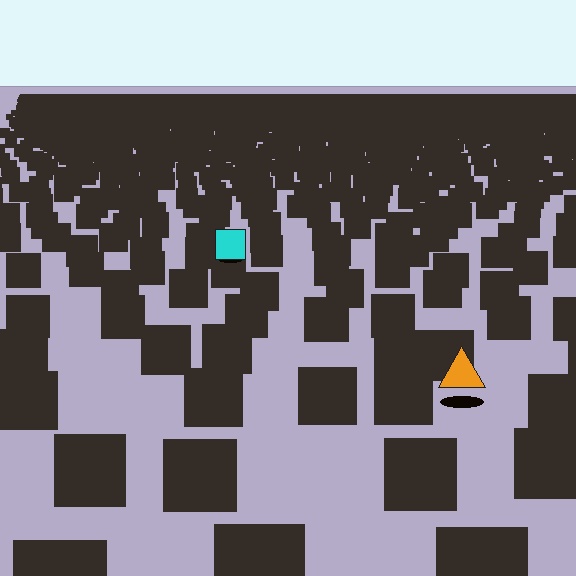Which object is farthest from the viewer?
The cyan square is farthest from the viewer. It appears smaller and the ground texture around it is denser.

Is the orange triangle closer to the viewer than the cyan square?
Yes. The orange triangle is closer — you can tell from the texture gradient: the ground texture is coarser near it.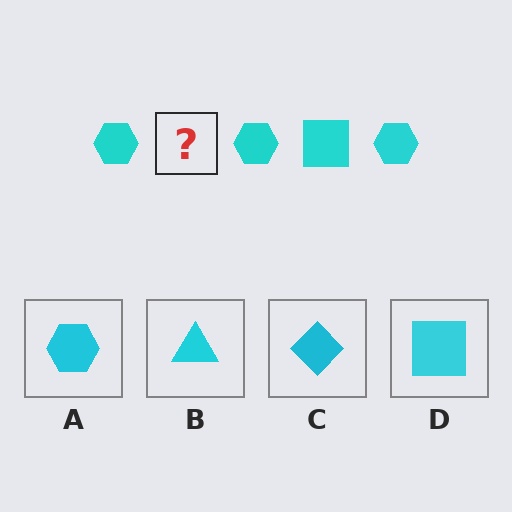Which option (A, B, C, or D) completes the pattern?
D.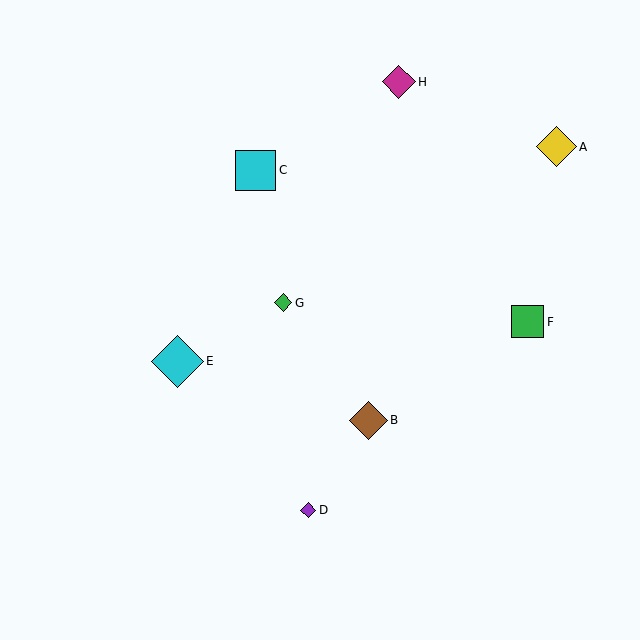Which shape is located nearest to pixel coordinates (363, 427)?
The brown diamond (labeled B) at (368, 420) is nearest to that location.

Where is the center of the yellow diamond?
The center of the yellow diamond is at (556, 147).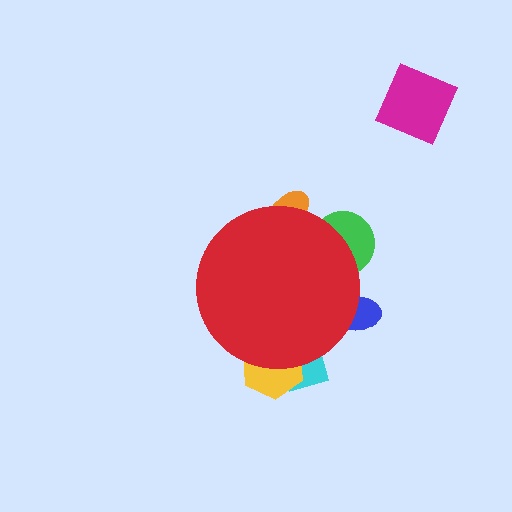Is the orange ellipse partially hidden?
Yes, the orange ellipse is partially hidden behind the red circle.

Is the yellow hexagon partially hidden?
Yes, the yellow hexagon is partially hidden behind the red circle.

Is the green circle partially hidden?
Yes, the green circle is partially hidden behind the red circle.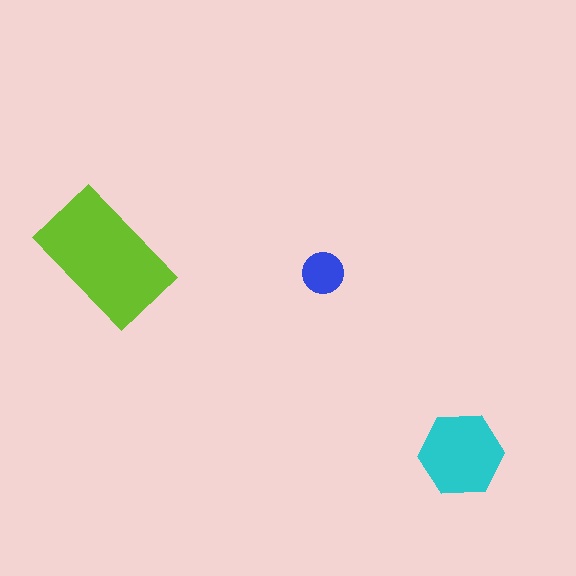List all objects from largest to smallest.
The lime rectangle, the cyan hexagon, the blue circle.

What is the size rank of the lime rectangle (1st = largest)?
1st.